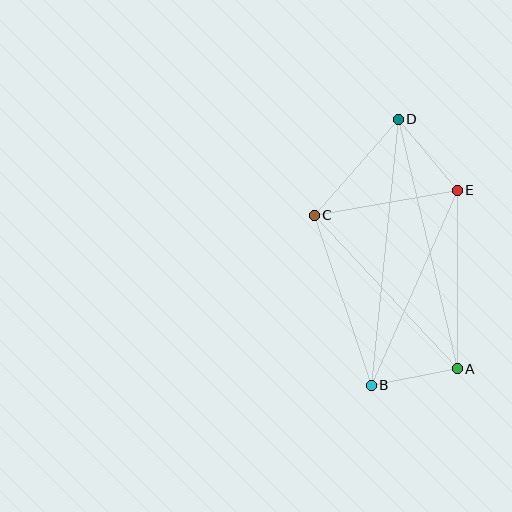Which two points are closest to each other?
Points A and B are closest to each other.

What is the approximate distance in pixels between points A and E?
The distance between A and E is approximately 178 pixels.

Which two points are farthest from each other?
Points B and D are farthest from each other.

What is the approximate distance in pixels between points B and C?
The distance between B and C is approximately 179 pixels.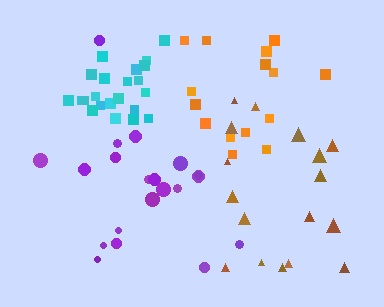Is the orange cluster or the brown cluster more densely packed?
Orange.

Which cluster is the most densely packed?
Cyan.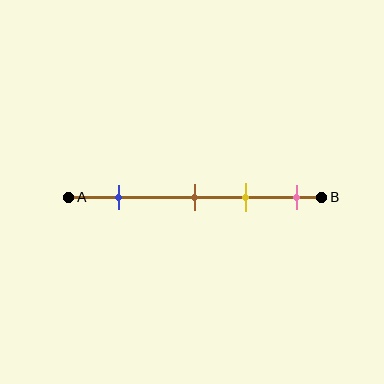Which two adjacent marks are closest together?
The brown and yellow marks are the closest adjacent pair.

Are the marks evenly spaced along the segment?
No, the marks are not evenly spaced.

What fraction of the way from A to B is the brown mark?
The brown mark is approximately 50% (0.5) of the way from A to B.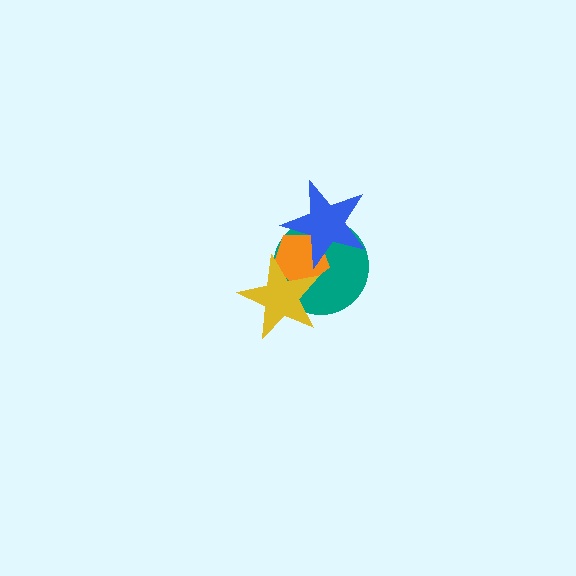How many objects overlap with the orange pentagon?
3 objects overlap with the orange pentagon.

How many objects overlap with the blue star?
2 objects overlap with the blue star.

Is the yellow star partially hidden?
No, no other shape covers it.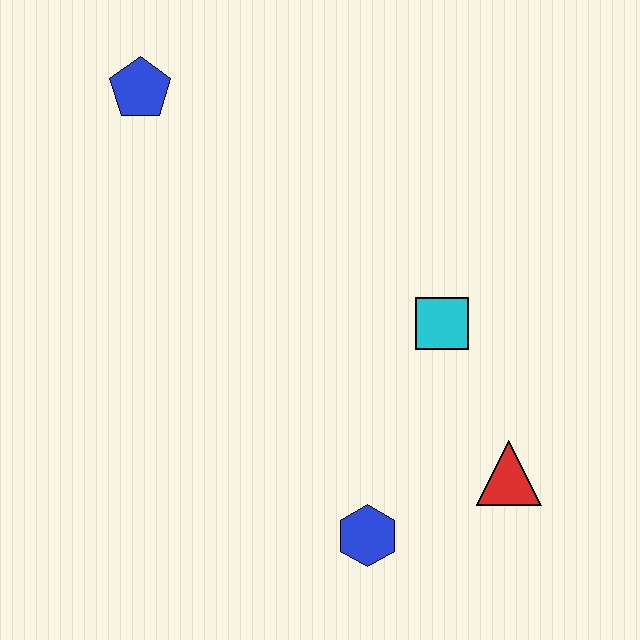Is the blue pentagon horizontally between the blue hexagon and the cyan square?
No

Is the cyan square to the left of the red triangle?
Yes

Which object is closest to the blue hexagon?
The red triangle is closest to the blue hexagon.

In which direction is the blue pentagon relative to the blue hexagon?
The blue pentagon is above the blue hexagon.